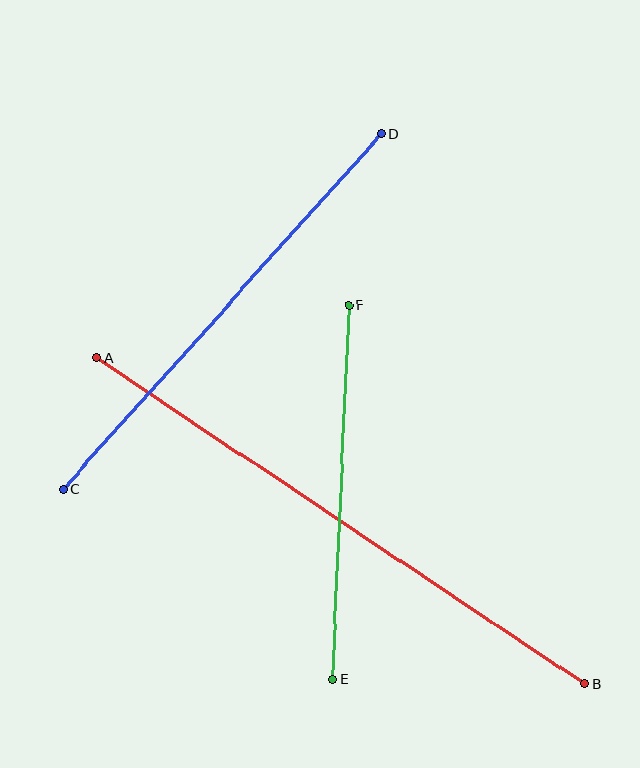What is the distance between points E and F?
The distance is approximately 375 pixels.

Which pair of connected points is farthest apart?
Points A and B are farthest apart.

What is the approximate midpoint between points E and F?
The midpoint is at approximately (341, 492) pixels.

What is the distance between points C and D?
The distance is approximately 477 pixels.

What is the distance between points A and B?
The distance is approximately 587 pixels.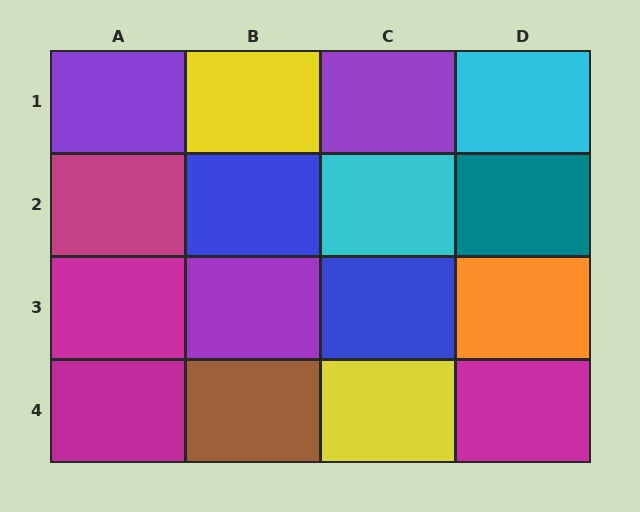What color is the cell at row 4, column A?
Magenta.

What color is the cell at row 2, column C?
Cyan.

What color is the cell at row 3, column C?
Blue.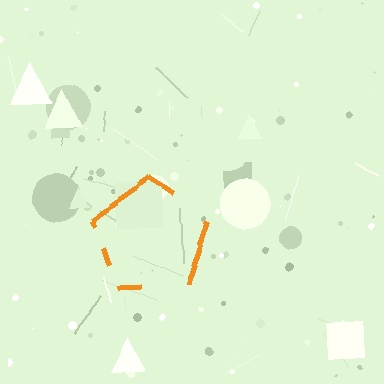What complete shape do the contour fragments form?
The contour fragments form a pentagon.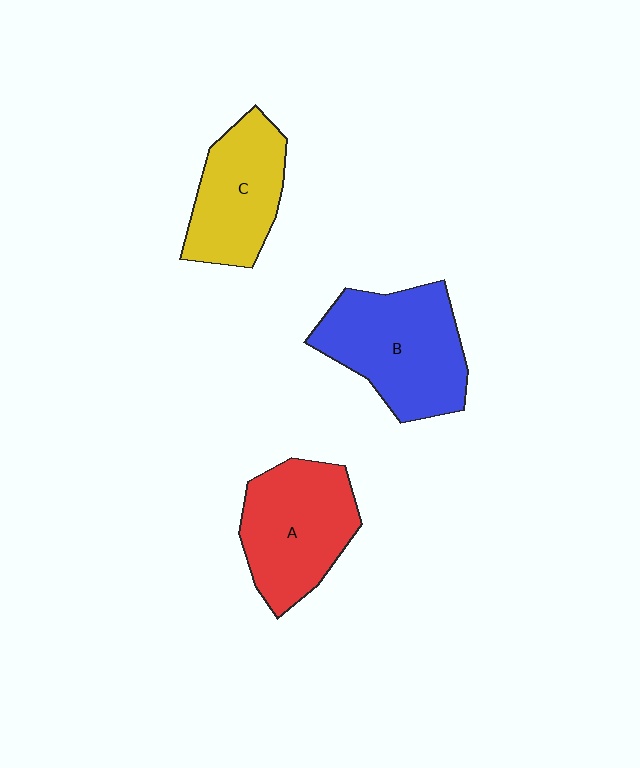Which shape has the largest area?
Shape B (blue).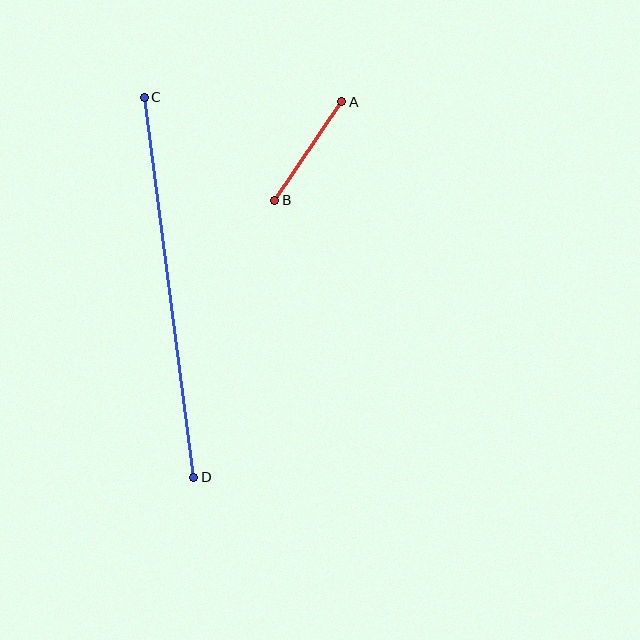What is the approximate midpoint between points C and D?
The midpoint is at approximately (169, 287) pixels.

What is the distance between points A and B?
The distance is approximately 119 pixels.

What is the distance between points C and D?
The distance is approximately 383 pixels.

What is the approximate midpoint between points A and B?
The midpoint is at approximately (308, 151) pixels.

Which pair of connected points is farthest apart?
Points C and D are farthest apart.